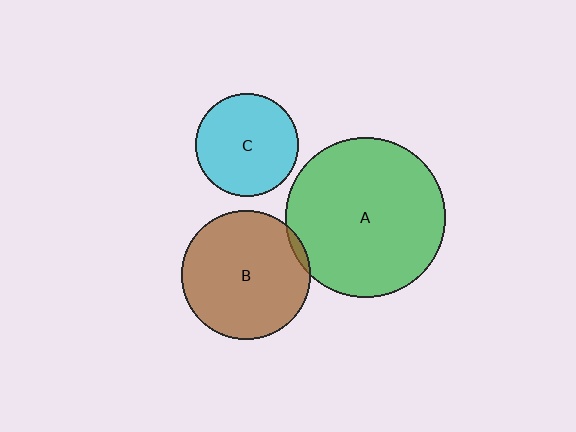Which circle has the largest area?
Circle A (green).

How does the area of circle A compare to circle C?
Approximately 2.4 times.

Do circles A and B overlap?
Yes.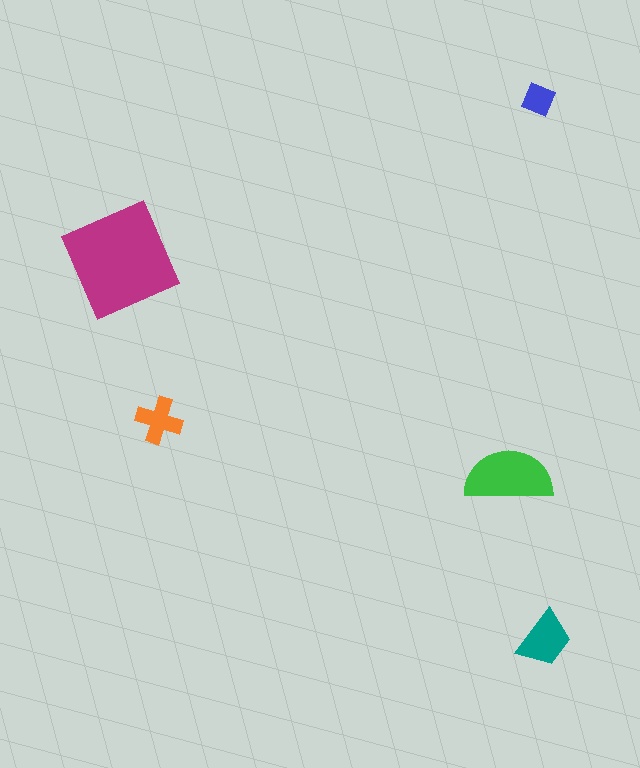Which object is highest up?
The blue diamond is topmost.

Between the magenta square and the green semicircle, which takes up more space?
The magenta square.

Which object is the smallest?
The blue diamond.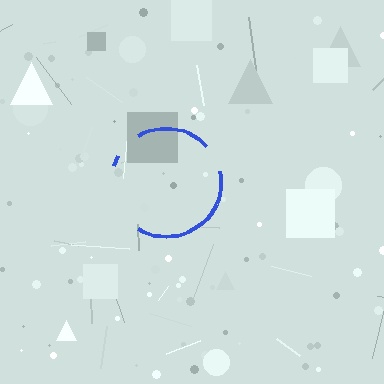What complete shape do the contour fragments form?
The contour fragments form a circle.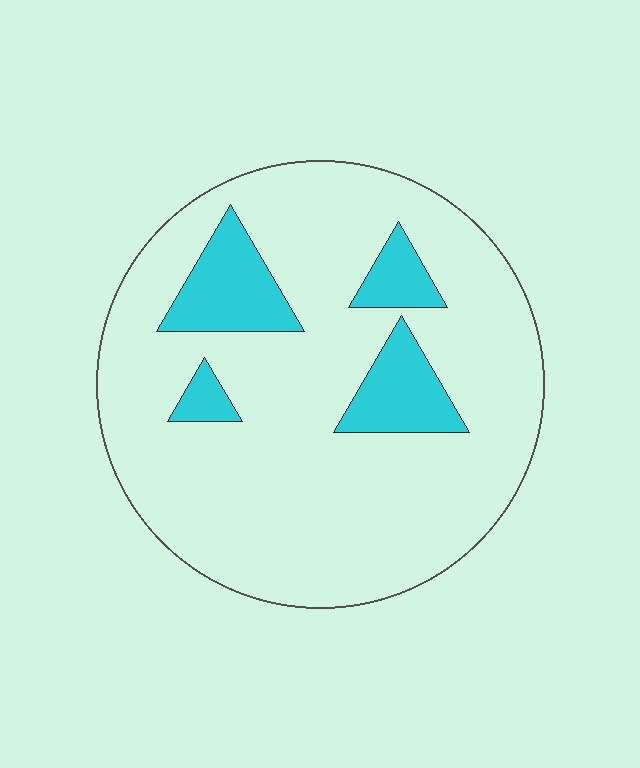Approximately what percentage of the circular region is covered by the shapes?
Approximately 15%.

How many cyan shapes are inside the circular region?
4.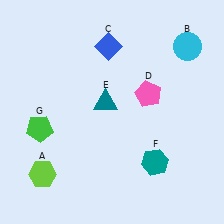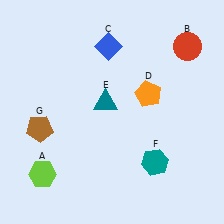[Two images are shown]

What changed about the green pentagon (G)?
In Image 1, G is green. In Image 2, it changed to brown.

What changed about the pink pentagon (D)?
In Image 1, D is pink. In Image 2, it changed to orange.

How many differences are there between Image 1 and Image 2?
There are 3 differences between the two images.